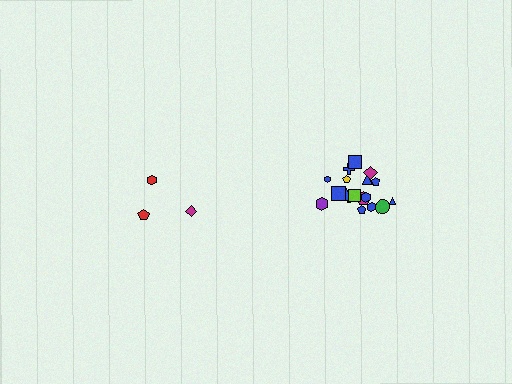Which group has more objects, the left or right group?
The right group.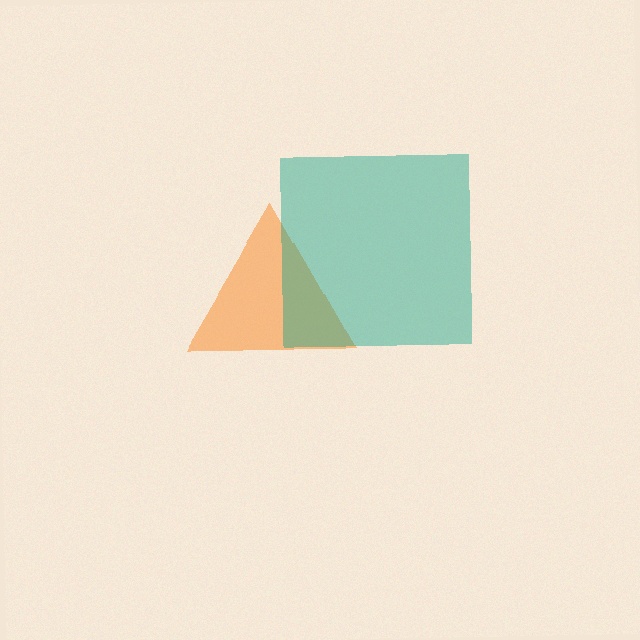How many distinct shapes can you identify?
There are 2 distinct shapes: an orange triangle, a teal square.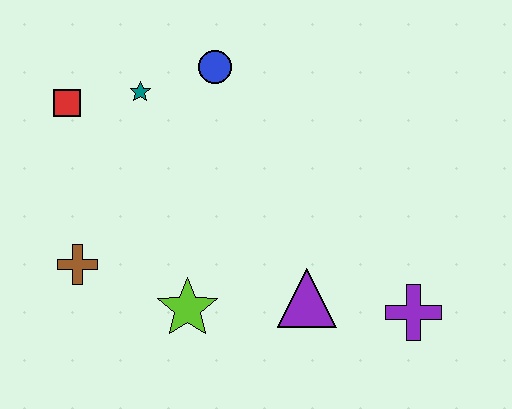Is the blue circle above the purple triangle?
Yes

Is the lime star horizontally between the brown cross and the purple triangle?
Yes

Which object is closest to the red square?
The teal star is closest to the red square.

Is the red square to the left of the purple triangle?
Yes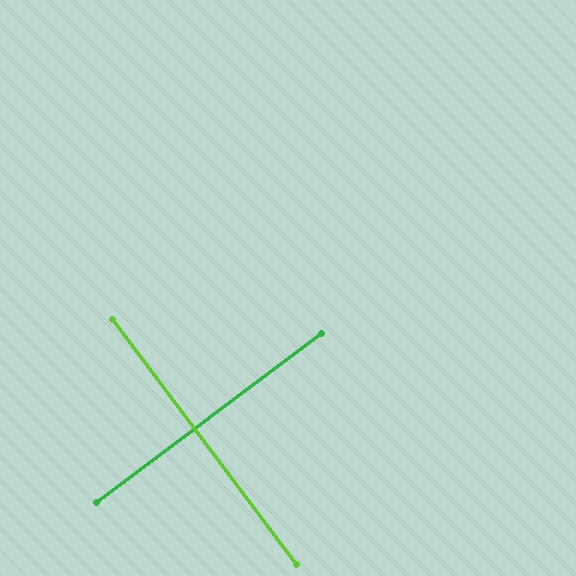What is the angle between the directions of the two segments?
Approximately 90 degrees.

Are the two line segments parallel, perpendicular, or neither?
Perpendicular — they meet at approximately 90°.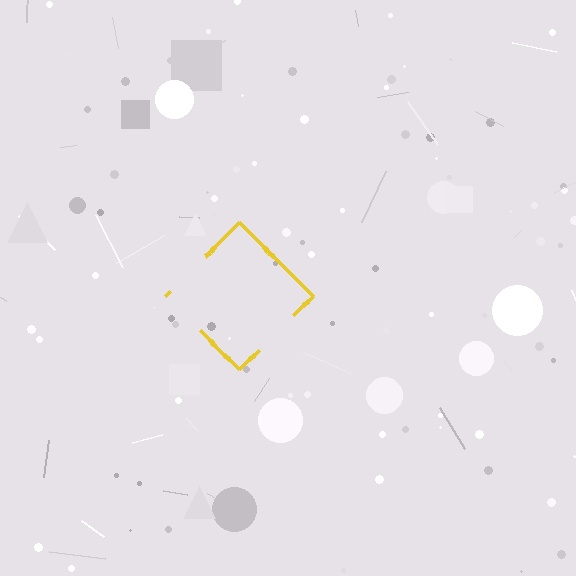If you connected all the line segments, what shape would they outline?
They would outline a diamond.